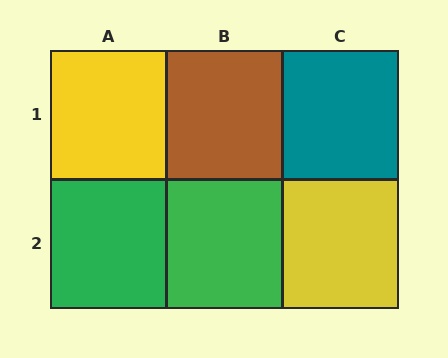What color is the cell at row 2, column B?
Green.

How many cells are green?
2 cells are green.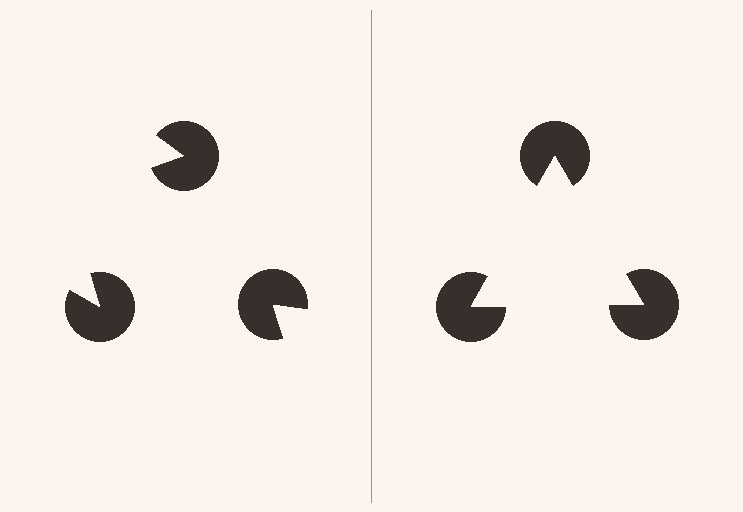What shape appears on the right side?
An illusory triangle.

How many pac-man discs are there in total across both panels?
6 — 3 on each side.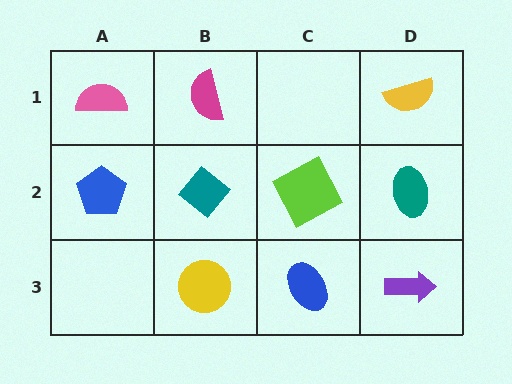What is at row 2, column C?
A lime square.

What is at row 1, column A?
A pink semicircle.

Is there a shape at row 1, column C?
No, that cell is empty.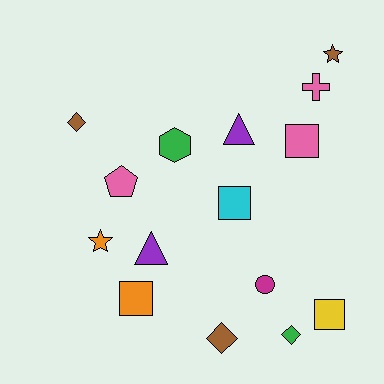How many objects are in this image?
There are 15 objects.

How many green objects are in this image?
There are 2 green objects.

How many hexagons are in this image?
There is 1 hexagon.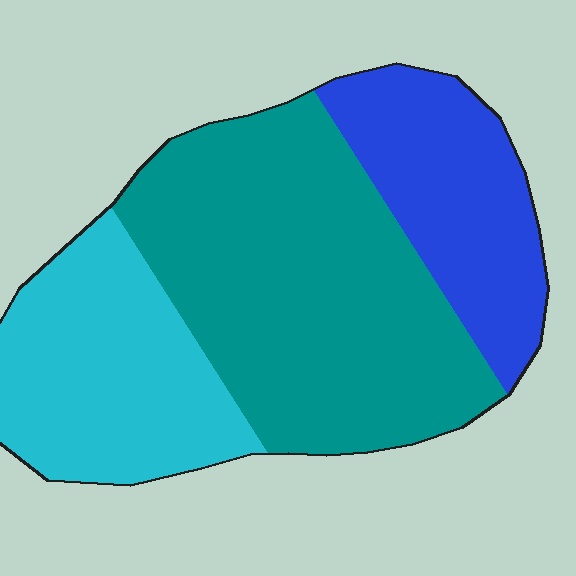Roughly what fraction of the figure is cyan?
Cyan covers around 25% of the figure.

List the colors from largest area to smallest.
From largest to smallest: teal, cyan, blue.